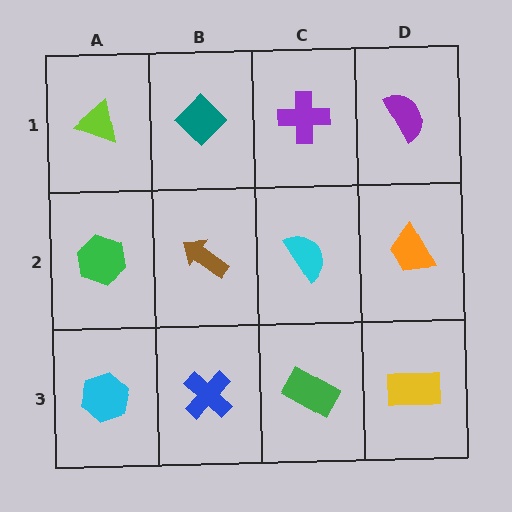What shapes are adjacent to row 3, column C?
A cyan semicircle (row 2, column C), a blue cross (row 3, column B), a yellow rectangle (row 3, column D).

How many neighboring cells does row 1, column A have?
2.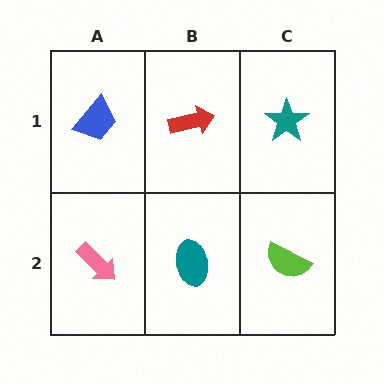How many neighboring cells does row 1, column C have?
2.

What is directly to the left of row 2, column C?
A teal ellipse.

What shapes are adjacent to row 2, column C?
A teal star (row 1, column C), a teal ellipse (row 2, column B).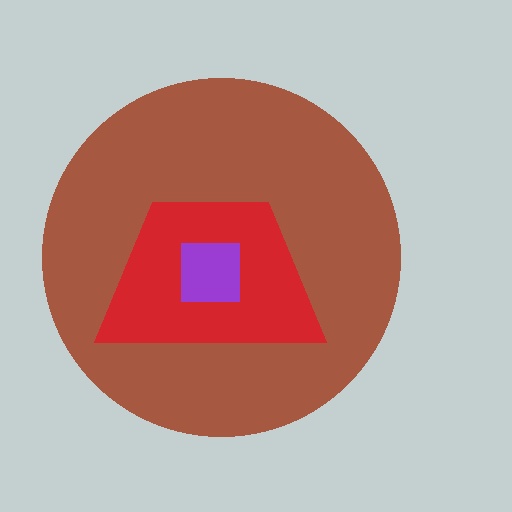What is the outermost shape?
The brown circle.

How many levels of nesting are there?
3.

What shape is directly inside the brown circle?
The red trapezoid.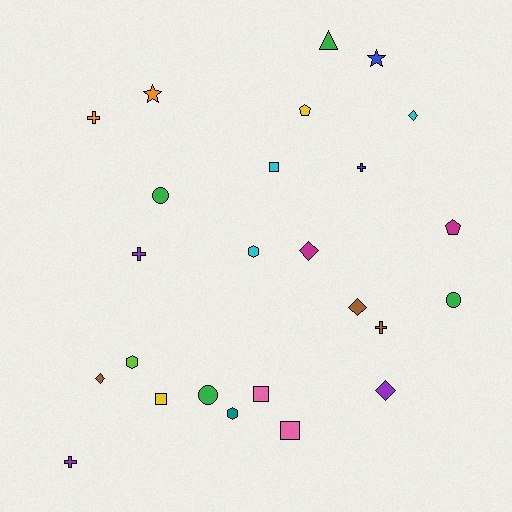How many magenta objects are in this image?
There are 2 magenta objects.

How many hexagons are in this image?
There are 3 hexagons.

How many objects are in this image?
There are 25 objects.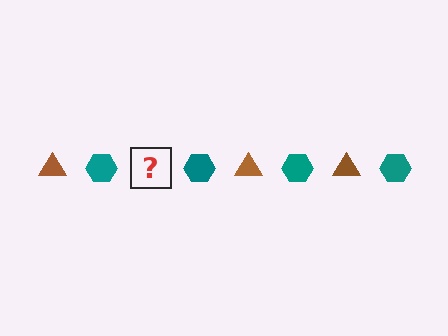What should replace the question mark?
The question mark should be replaced with a brown triangle.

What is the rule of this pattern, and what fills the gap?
The rule is that the pattern alternates between brown triangle and teal hexagon. The gap should be filled with a brown triangle.